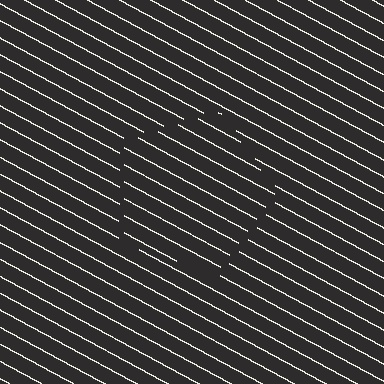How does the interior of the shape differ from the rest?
The interior of the shape contains the same grating, shifted by half a period — the contour is defined by the phase discontinuity where line-ends from the inner and outer gratings abut.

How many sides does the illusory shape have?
5 sides — the line-ends trace a pentagon.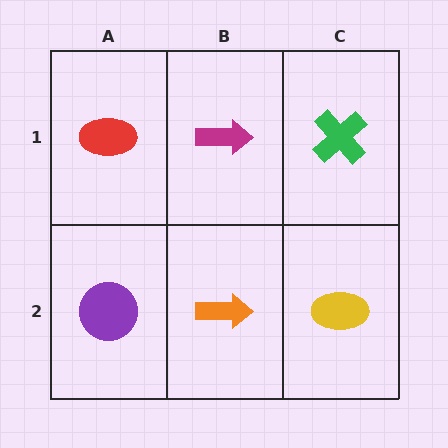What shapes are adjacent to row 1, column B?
An orange arrow (row 2, column B), a red ellipse (row 1, column A), a green cross (row 1, column C).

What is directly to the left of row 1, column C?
A magenta arrow.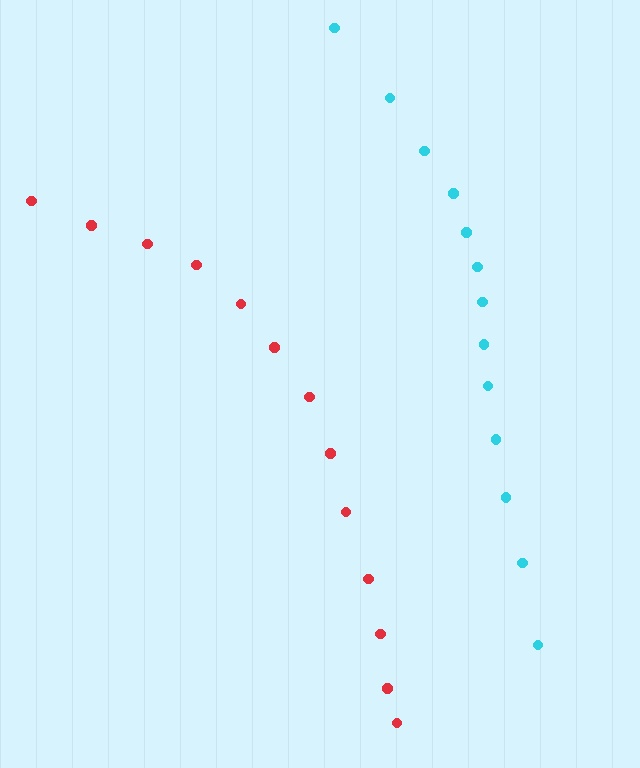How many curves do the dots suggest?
There are 2 distinct paths.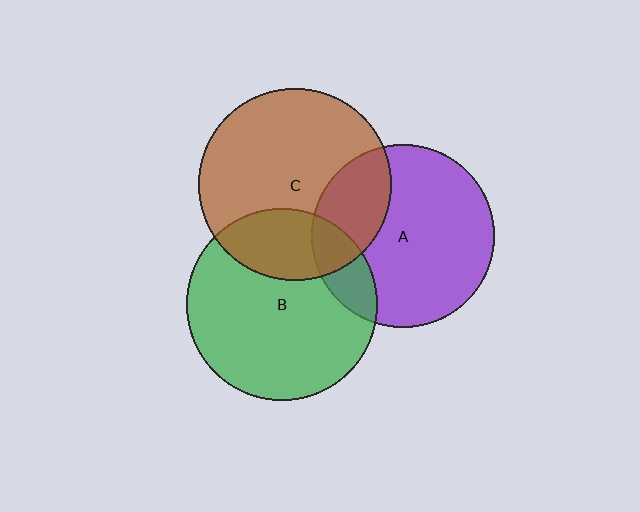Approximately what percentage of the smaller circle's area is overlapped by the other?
Approximately 15%.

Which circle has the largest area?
Circle C (brown).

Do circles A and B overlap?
Yes.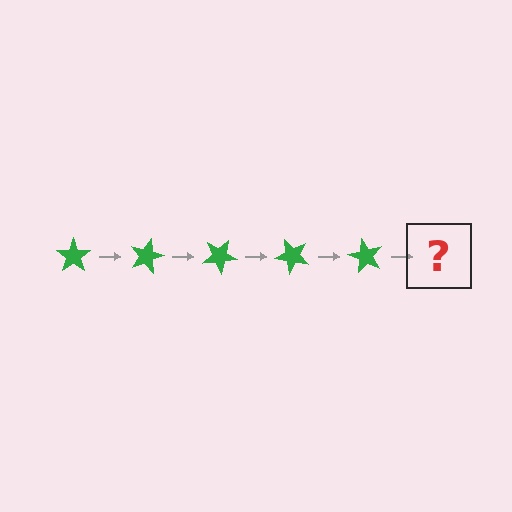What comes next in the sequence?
The next element should be a green star rotated 75 degrees.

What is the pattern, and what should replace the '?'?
The pattern is that the star rotates 15 degrees each step. The '?' should be a green star rotated 75 degrees.